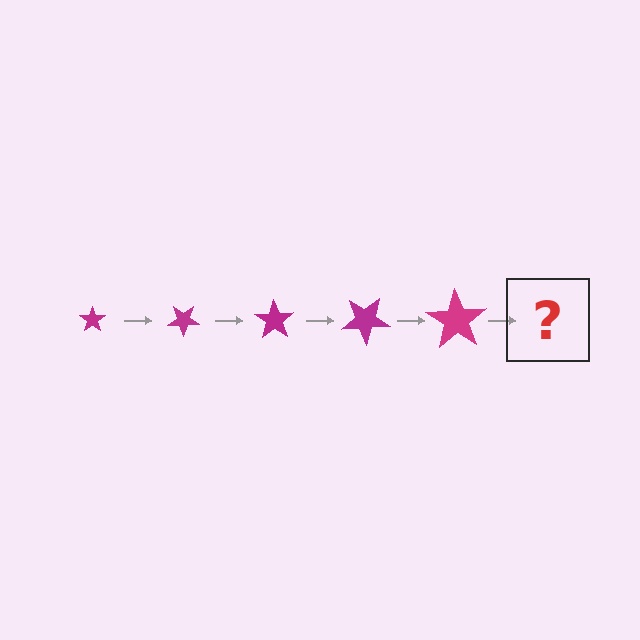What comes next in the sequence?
The next element should be a star, larger than the previous one and rotated 175 degrees from the start.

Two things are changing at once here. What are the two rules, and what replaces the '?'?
The two rules are that the star grows larger each step and it rotates 35 degrees each step. The '?' should be a star, larger than the previous one and rotated 175 degrees from the start.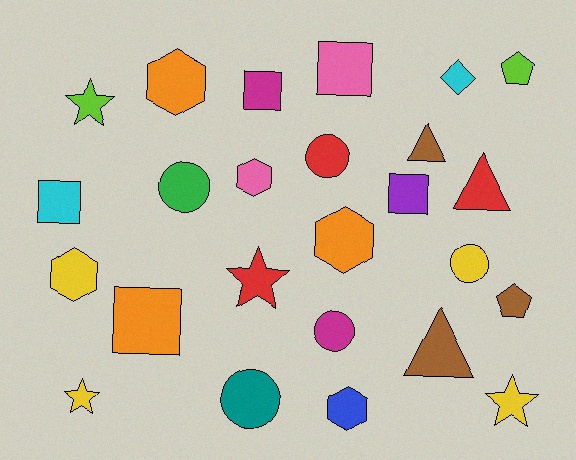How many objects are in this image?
There are 25 objects.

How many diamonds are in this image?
There is 1 diamond.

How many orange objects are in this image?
There are 3 orange objects.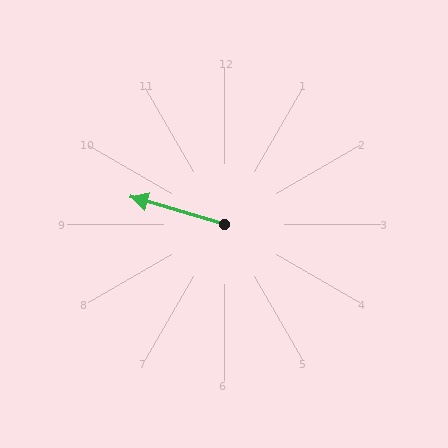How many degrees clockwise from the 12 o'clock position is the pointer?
Approximately 286 degrees.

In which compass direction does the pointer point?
West.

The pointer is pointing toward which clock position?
Roughly 10 o'clock.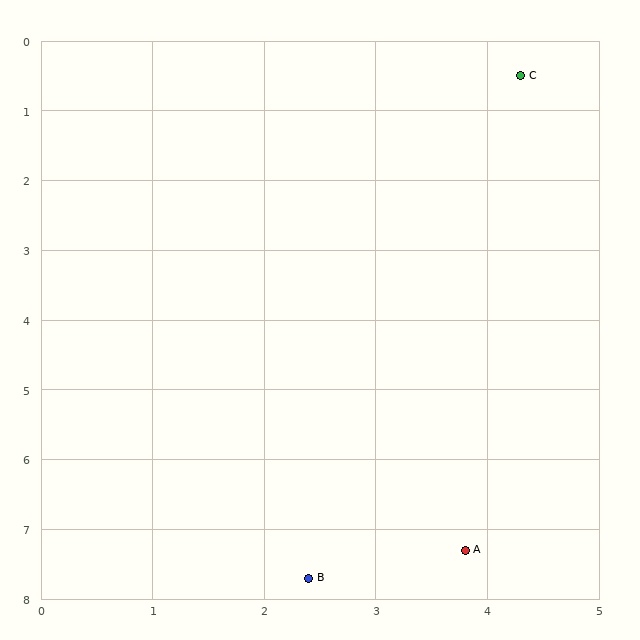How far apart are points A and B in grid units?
Points A and B are about 1.5 grid units apart.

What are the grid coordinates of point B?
Point B is at approximately (2.4, 7.7).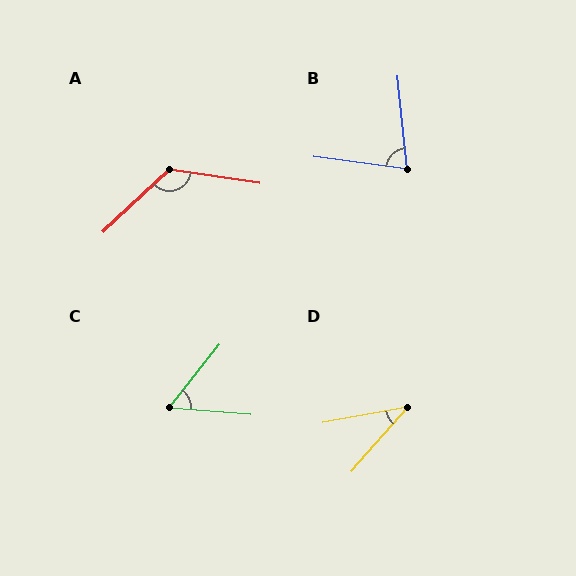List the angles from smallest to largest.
D (38°), C (56°), B (77°), A (128°).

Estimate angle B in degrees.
Approximately 77 degrees.